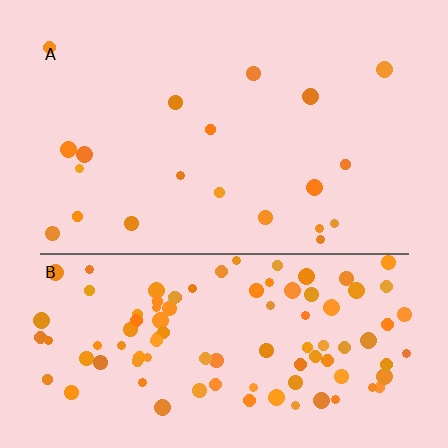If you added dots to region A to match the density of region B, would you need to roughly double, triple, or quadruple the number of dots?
Approximately quadruple.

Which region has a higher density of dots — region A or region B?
B (the bottom).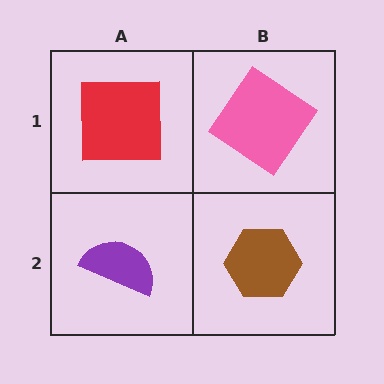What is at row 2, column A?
A purple semicircle.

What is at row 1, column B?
A pink diamond.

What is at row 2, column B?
A brown hexagon.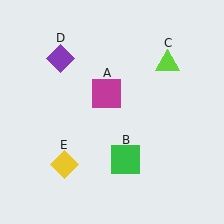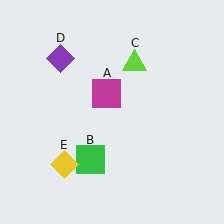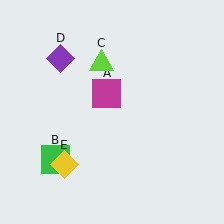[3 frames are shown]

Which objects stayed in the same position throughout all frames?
Magenta square (object A) and purple diamond (object D) and yellow diamond (object E) remained stationary.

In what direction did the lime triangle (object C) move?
The lime triangle (object C) moved left.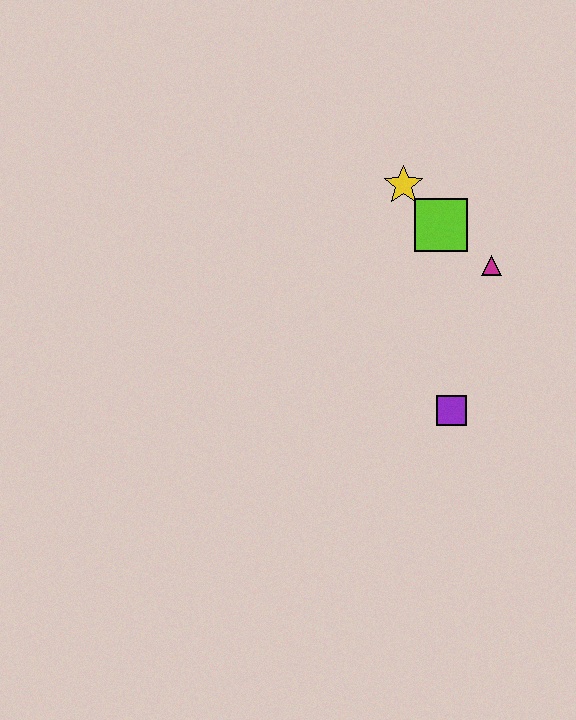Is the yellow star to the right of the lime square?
No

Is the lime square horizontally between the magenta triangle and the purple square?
No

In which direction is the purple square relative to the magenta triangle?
The purple square is below the magenta triangle.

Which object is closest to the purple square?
The magenta triangle is closest to the purple square.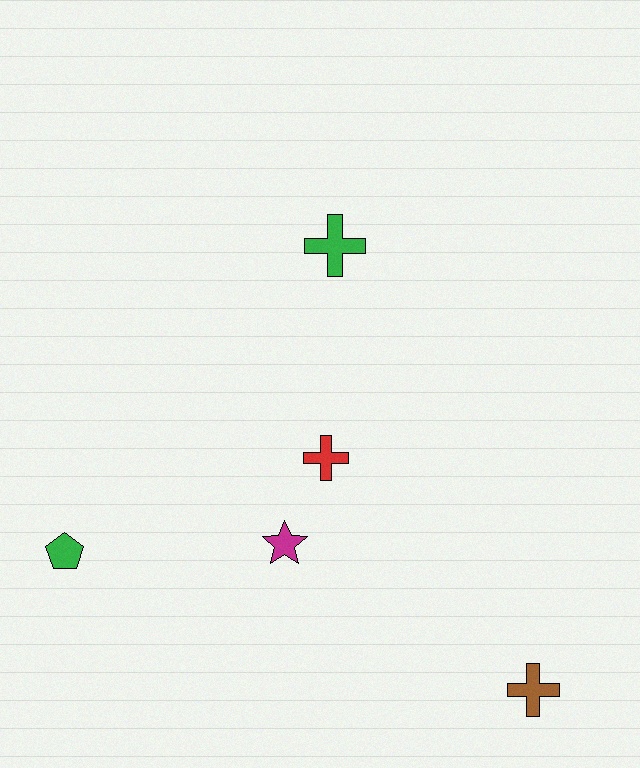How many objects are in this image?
There are 5 objects.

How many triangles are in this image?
There are no triangles.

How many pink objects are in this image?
There are no pink objects.